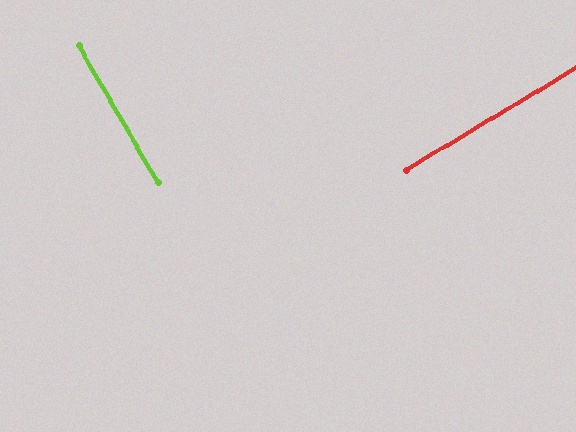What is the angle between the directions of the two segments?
Approximately 89 degrees.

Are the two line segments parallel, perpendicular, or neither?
Perpendicular — they meet at approximately 89°.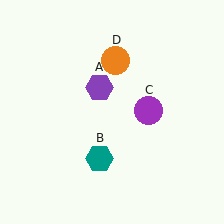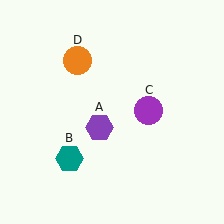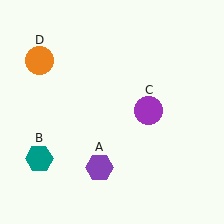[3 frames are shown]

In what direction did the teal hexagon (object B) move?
The teal hexagon (object B) moved left.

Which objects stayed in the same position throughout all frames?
Purple circle (object C) remained stationary.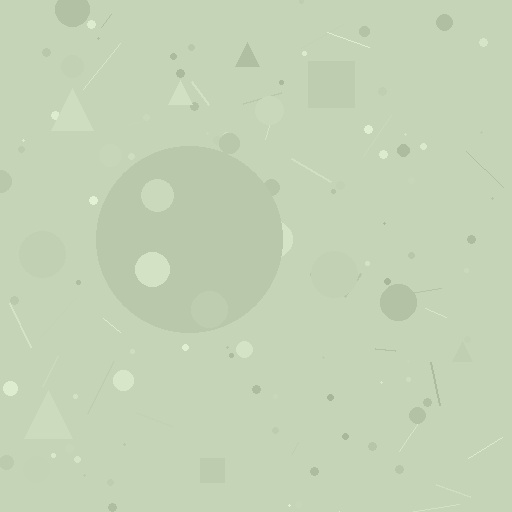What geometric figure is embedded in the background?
A circle is embedded in the background.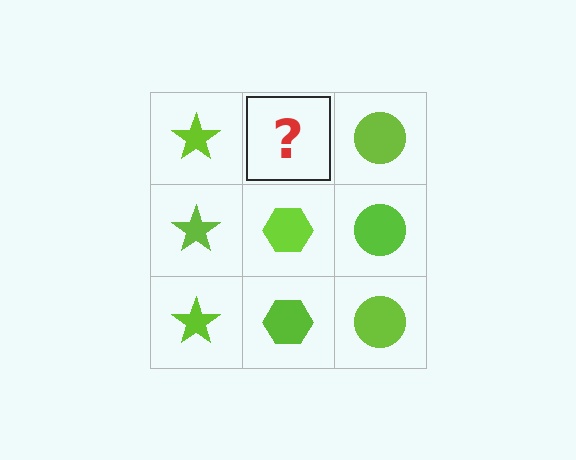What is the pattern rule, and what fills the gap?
The rule is that each column has a consistent shape. The gap should be filled with a lime hexagon.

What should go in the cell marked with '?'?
The missing cell should contain a lime hexagon.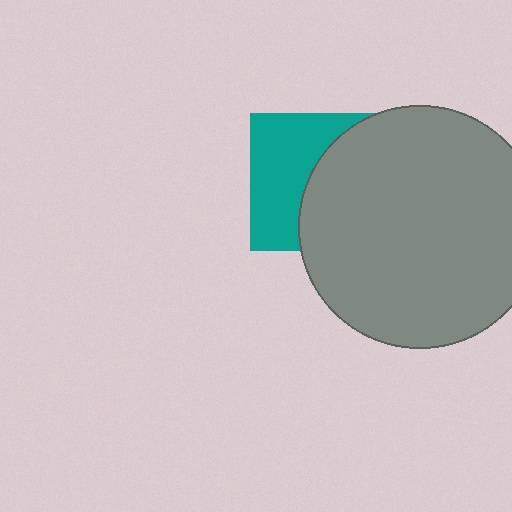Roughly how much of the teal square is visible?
About half of it is visible (roughly 48%).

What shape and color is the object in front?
The object in front is a gray circle.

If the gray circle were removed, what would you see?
You would see the complete teal square.